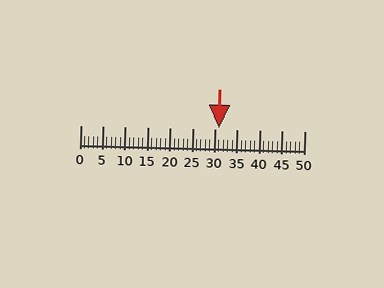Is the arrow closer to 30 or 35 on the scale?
The arrow is closer to 30.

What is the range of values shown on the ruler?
The ruler shows values from 0 to 50.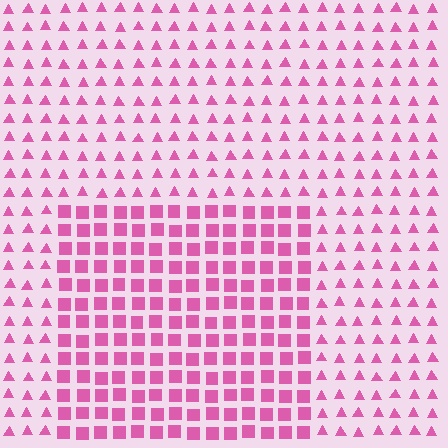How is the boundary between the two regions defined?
The boundary is defined by a change in element shape: squares inside vs. triangles outside. All elements share the same color and spacing.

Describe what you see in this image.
The image is filled with small pink elements arranged in a uniform grid. A rectangle-shaped region contains squares, while the surrounding area contains triangles. The boundary is defined purely by the change in element shape.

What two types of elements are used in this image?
The image uses squares inside the rectangle region and triangles outside it.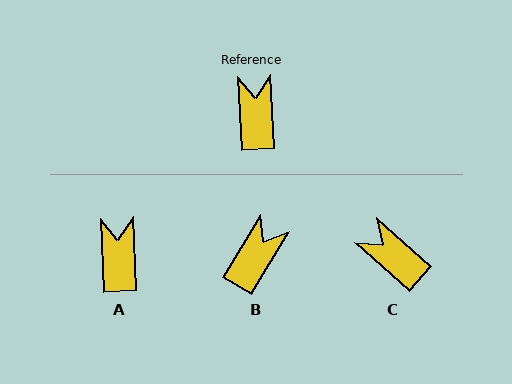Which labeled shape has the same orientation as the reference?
A.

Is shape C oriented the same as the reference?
No, it is off by about 46 degrees.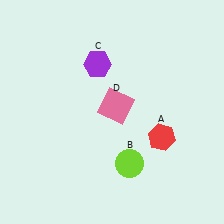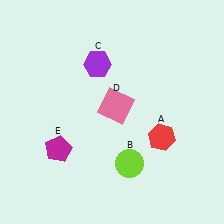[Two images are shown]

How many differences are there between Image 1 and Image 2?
There is 1 difference between the two images.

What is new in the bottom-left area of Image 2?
A magenta pentagon (E) was added in the bottom-left area of Image 2.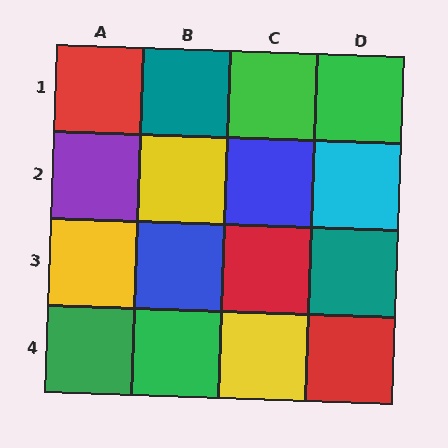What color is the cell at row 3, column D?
Teal.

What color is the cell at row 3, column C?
Red.